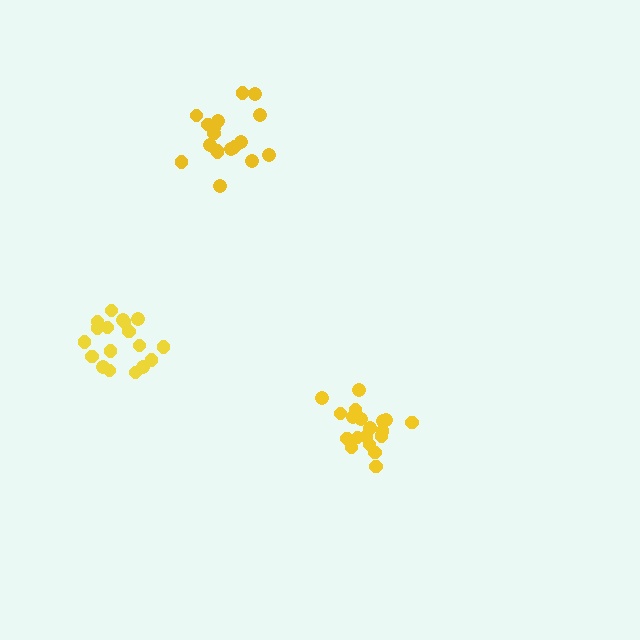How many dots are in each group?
Group 1: 18 dots, Group 2: 19 dots, Group 3: 18 dots (55 total).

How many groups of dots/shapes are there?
There are 3 groups.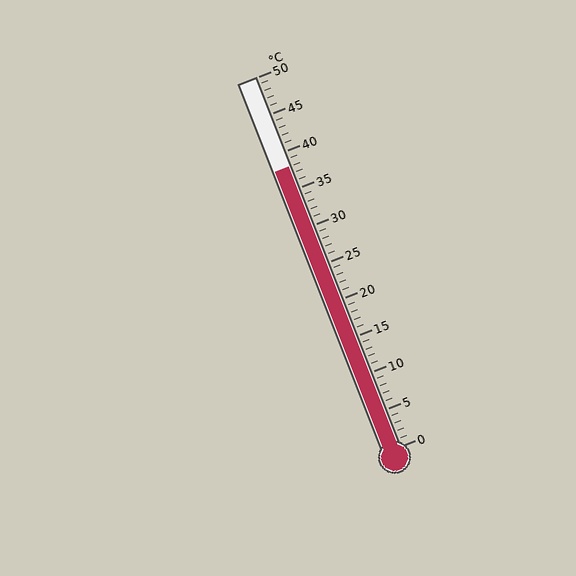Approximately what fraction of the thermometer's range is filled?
The thermometer is filled to approximately 75% of its range.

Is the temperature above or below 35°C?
The temperature is above 35°C.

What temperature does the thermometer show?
The thermometer shows approximately 38°C.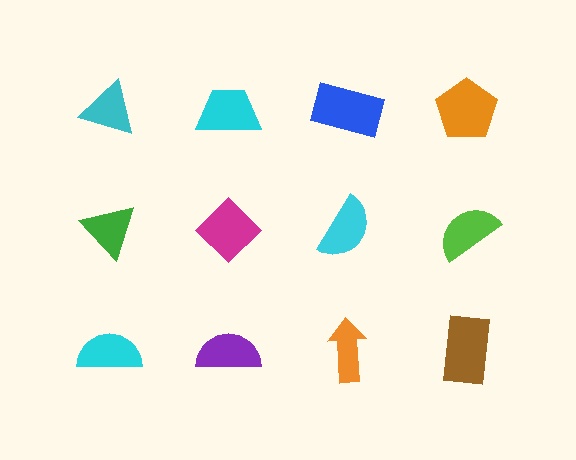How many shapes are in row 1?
4 shapes.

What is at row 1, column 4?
An orange pentagon.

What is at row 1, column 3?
A blue rectangle.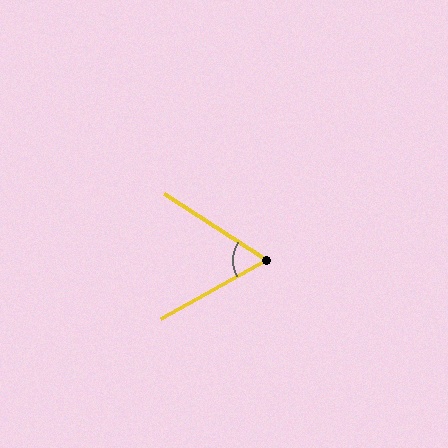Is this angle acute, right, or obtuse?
It is acute.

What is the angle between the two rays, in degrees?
Approximately 62 degrees.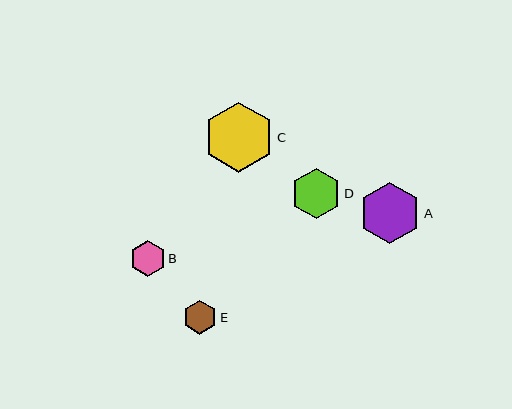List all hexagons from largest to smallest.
From largest to smallest: C, A, D, B, E.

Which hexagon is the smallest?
Hexagon E is the smallest with a size of approximately 34 pixels.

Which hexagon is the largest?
Hexagon C is the largest with a size of approximately 70 pixels.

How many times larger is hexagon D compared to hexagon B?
Hexagon D is approximately 1.4 times the size of hexagon B.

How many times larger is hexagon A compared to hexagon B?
Hexagon A is approximately 1.8 times the size of hexagon B.